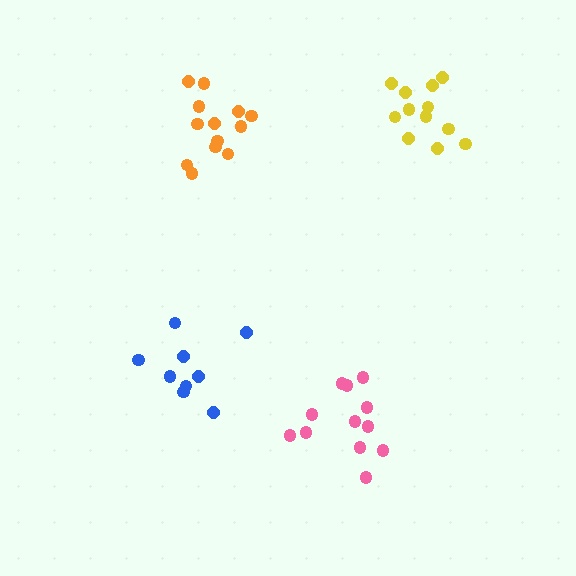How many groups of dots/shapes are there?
There are 4 groups.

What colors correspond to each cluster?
The clusters are colored: pink, blue, orange, yellow.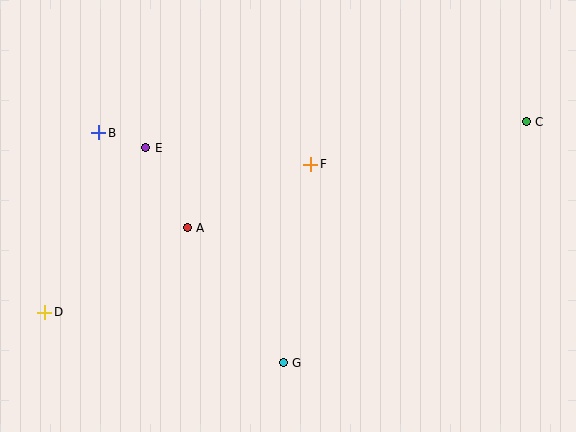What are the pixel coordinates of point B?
Point B is at (99, 133).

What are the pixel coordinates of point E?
Point E is at (146, 148).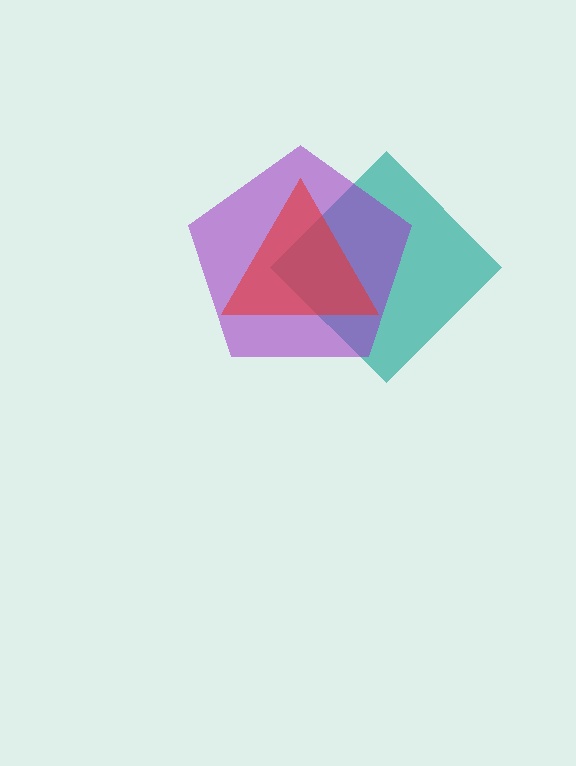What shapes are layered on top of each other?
The layered shapes are: a teal diamond, a purple pentagon, a red triangle.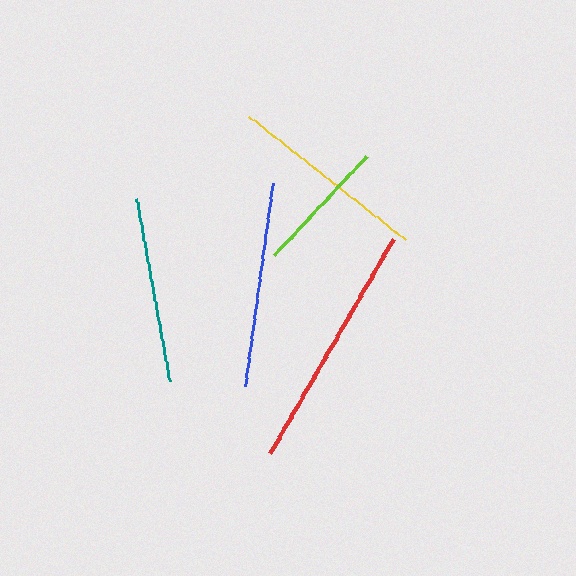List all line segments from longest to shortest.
From longest to shortest: red, blue, yellow, teal, lime.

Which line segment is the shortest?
The lime line is the shortest at approximately 135 pixels.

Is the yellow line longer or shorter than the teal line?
The yellow line is longer than the teal line.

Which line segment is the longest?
The red line is the longest at approximately 247 pixels.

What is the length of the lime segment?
The lime segment is approximately 135 pixels long.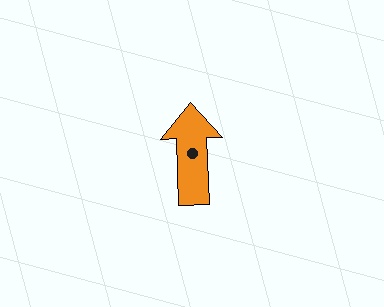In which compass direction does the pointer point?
North.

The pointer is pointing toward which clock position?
Roughly 12 o'clock.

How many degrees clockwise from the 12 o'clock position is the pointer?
Approximately 358 degrees.